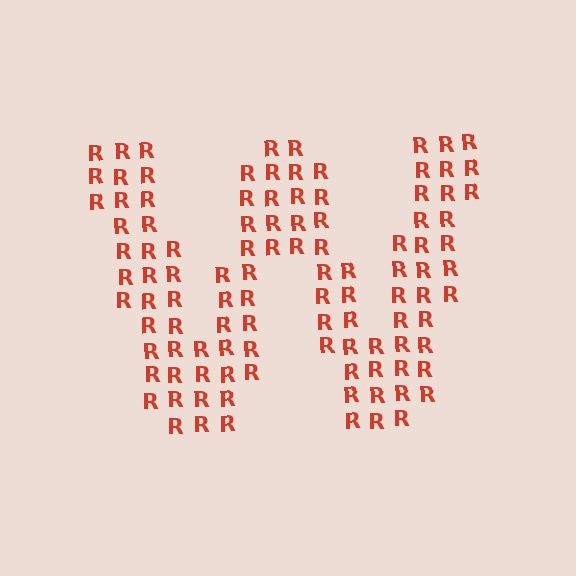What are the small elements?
The small elements are letter R's.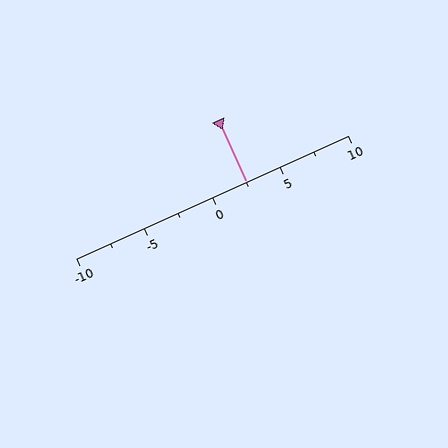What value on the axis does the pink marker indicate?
The marker indicates approximately 2.5.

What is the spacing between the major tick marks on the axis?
The major ticks are spaced 5 apart.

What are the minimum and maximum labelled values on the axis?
The axis runs from -10 to 10.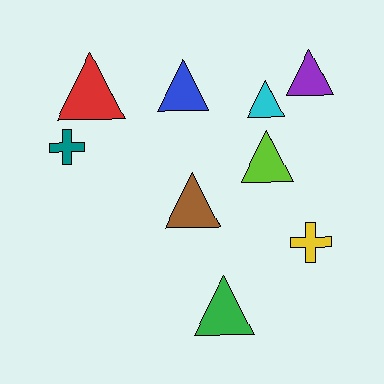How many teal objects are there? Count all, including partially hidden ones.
There is 1 teal object.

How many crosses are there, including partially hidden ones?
There are 2 crosses.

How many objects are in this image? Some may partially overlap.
There are 9 objects.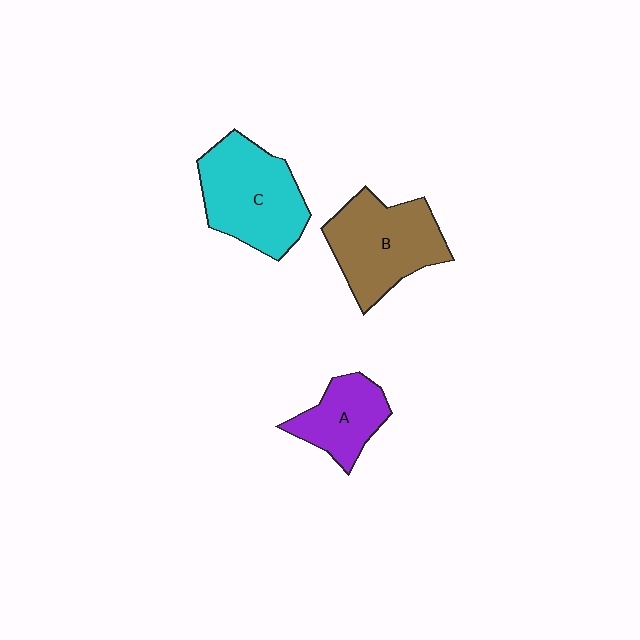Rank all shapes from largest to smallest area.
From largest to smallest: C (cyan), B (brown), A (purple).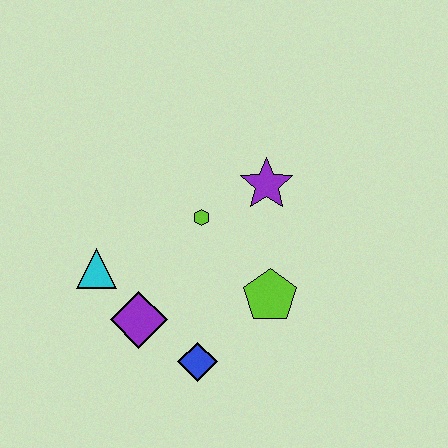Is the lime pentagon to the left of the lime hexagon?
No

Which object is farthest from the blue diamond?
The purple star is farthest from the blue diamond.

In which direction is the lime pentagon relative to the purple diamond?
The lime pentagon is to the right of the purple diamond.